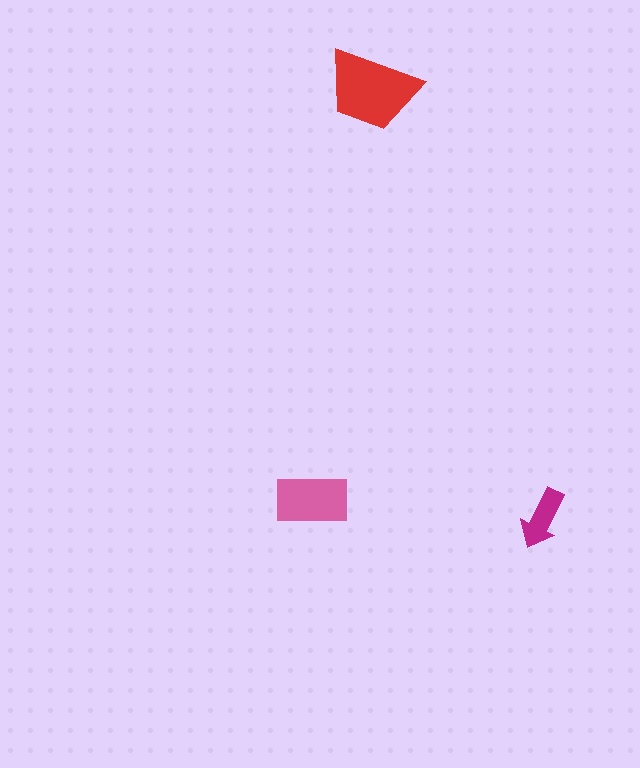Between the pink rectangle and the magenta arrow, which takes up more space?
The pink rectangle.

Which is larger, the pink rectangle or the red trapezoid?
The red trapezoid.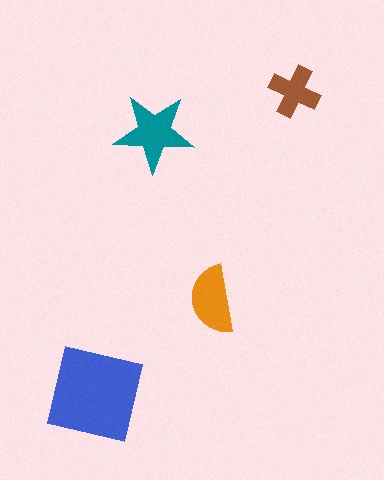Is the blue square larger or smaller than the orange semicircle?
Larger.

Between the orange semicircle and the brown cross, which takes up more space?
The orange semicircle.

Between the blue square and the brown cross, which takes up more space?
The blue square.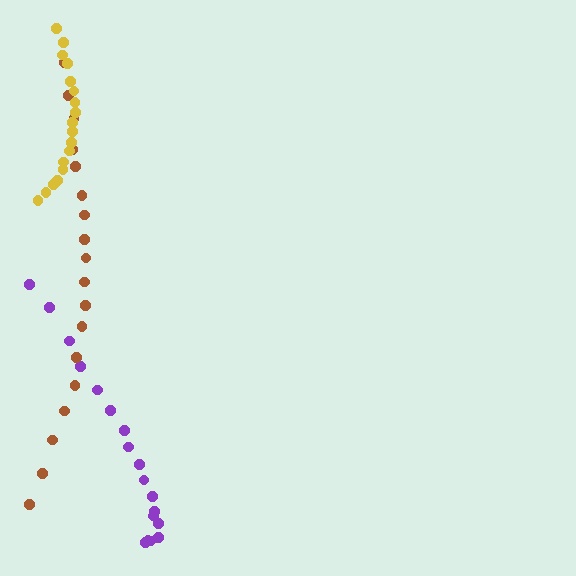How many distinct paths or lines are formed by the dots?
There are 3 distinct paths.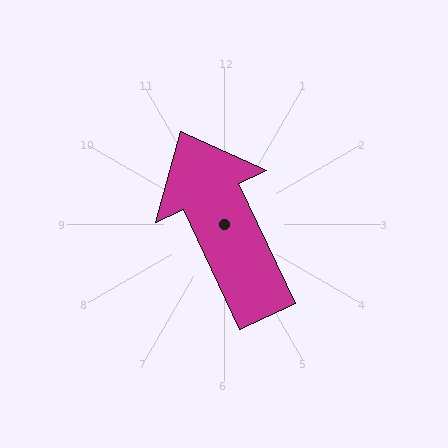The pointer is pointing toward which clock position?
Roughly 11 o'clock.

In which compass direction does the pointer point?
Northwest.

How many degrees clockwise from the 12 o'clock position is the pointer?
Approximately 335 degrees.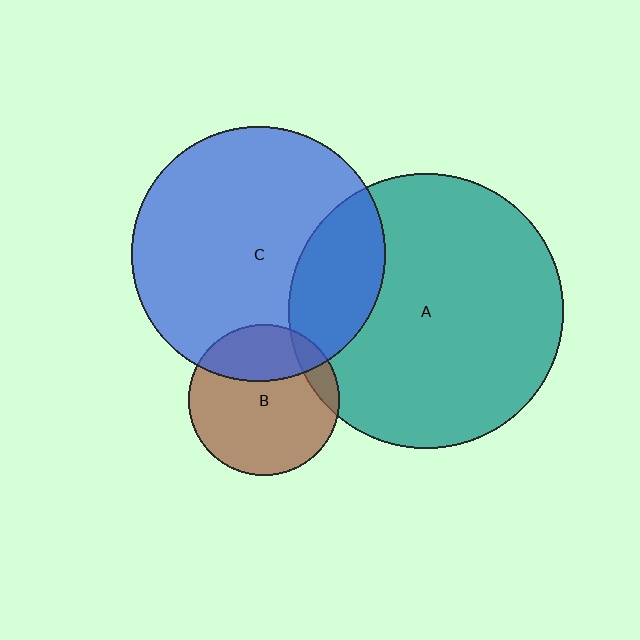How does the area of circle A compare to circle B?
Approximately 3.3 times.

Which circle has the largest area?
Circle A (teal).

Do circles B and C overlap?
Yes.